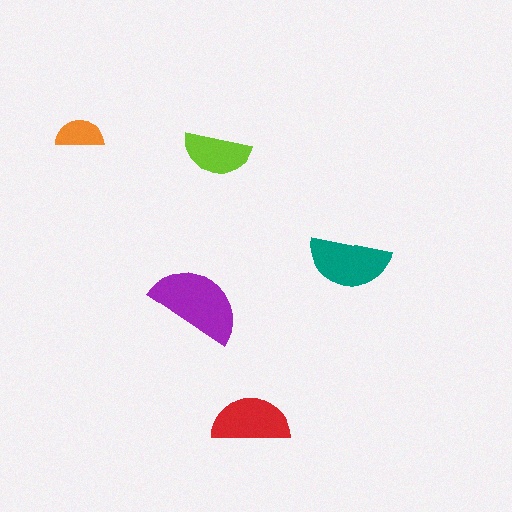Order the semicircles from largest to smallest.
the purple one, the teal one, the red one, the lime one, the orange one.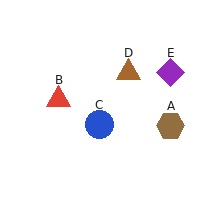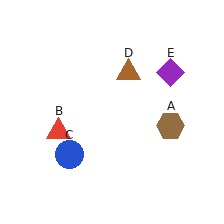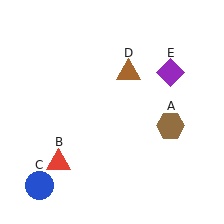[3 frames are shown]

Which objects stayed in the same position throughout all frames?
Brown hexagon (object A) and brown triangle (object D) and purple diamond (object E) remained stationary.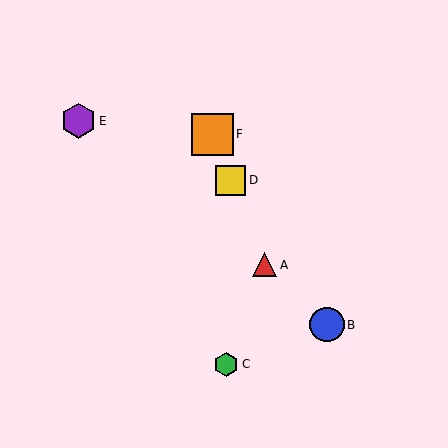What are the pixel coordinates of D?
Object D is at (231, 180).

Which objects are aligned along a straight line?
Objects A, D, F are aligned along a straight line.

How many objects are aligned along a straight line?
3 objects (A, D, F) are aligned along a straight line.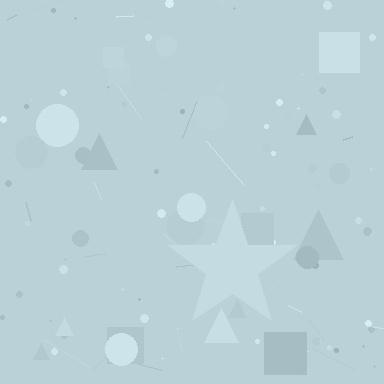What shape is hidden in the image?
A star is hidden in the image.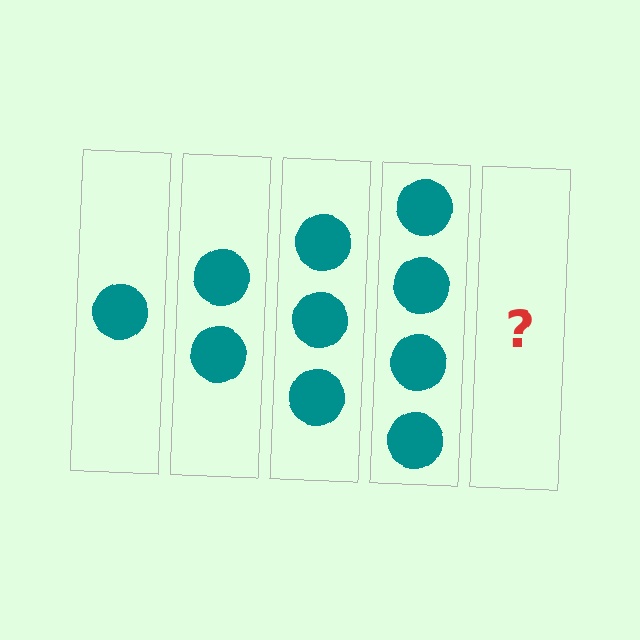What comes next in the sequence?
The next element should be 5 circles.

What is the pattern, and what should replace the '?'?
The pattern is that each step adds one more circle. The '?' should be 5 circles.